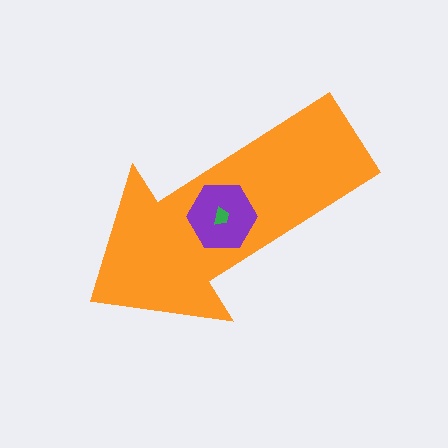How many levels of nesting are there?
3.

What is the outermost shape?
The orange arrow.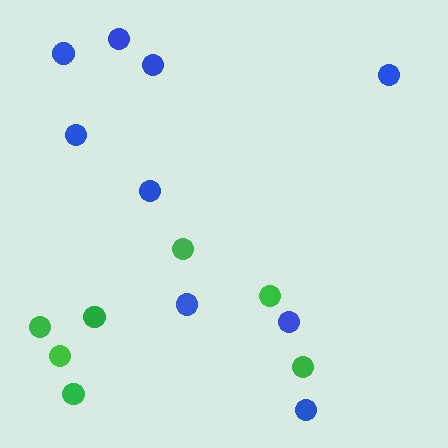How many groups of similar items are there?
There are 2 groups: one group of blue circles (9) and one group of green circles (7).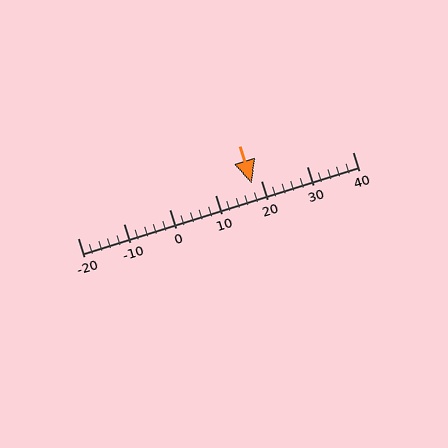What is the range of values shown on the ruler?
The ruler shows values from -20 to 40.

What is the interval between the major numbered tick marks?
The major tick marks are spaced 10 units apart.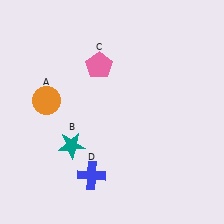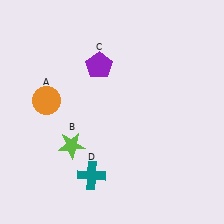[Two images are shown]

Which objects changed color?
B changed from teal to lime. C changed from pink to purple. D changed from blue to teal.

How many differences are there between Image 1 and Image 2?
There are 3 differences between the two images.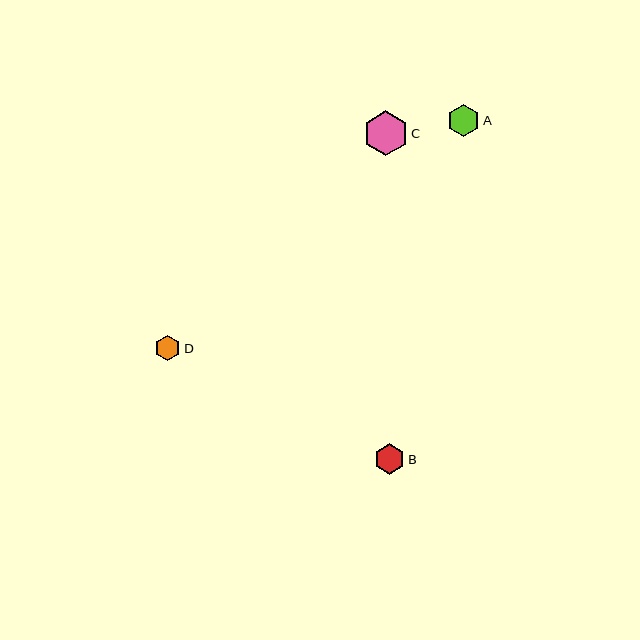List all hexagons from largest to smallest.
From largest to smallest: C, A, B, D.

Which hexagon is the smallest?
Hexagon D is the smallest with a size of approximately 25 pixels.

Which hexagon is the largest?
Hexagon C is the largest with a size of approximately 45 pixels.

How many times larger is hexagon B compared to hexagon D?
Hexagon B is approximately 1.2 times the size of hexagon D.